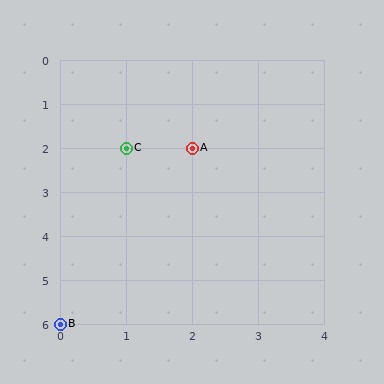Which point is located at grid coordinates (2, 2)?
Point A is at (2, 2).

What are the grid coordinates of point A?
Point A is at grid coordinates (2, 2).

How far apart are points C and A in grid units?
Points C and A are 1 column apart.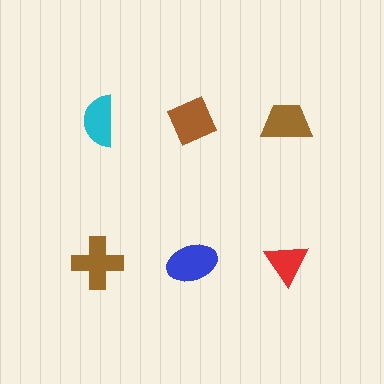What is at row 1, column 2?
A brown diamond.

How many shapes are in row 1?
3 shapes.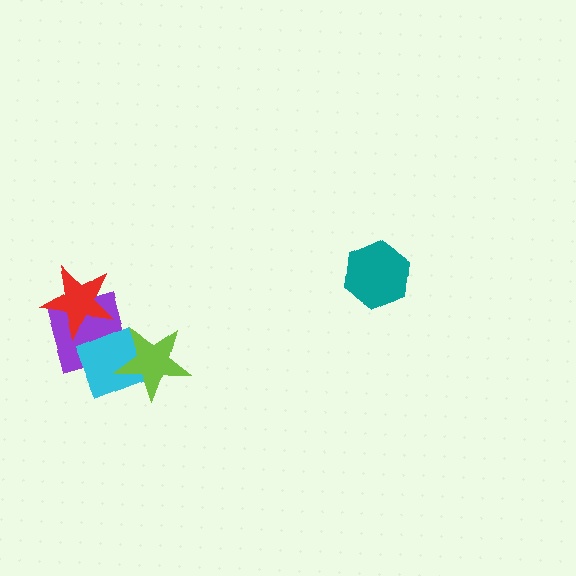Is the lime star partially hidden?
No, no other shape covers it.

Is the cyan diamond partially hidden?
Yes, it is partially covered by another shape.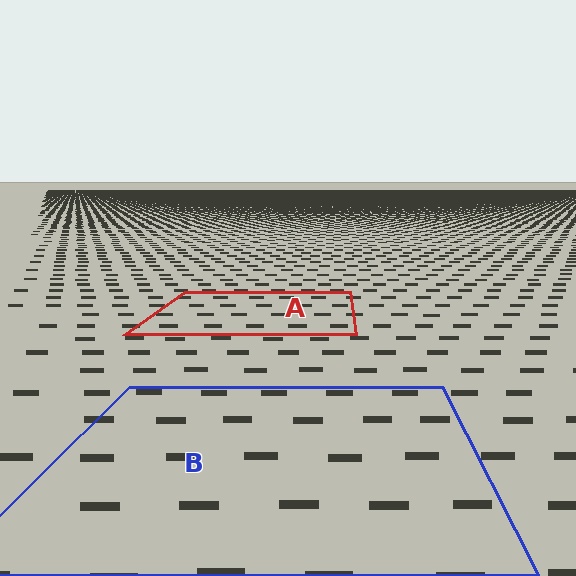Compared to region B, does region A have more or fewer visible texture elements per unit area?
Region A has more texture elements per unit area — they are packed more densely because it is farther away.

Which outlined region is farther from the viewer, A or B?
Region A is farther from the viewer — the texture elements inside it appear smaller and more densely packed.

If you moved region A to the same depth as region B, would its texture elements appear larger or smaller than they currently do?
They would appear larger. At a closer depth, the same texture elements are projected at a bigger on-screen size.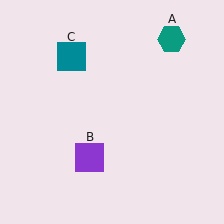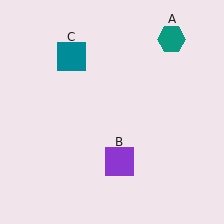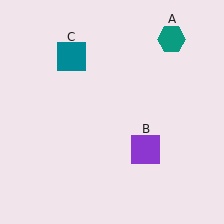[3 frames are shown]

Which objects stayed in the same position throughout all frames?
Teal hexagon (object A) and teal square (object C) remained stationary.